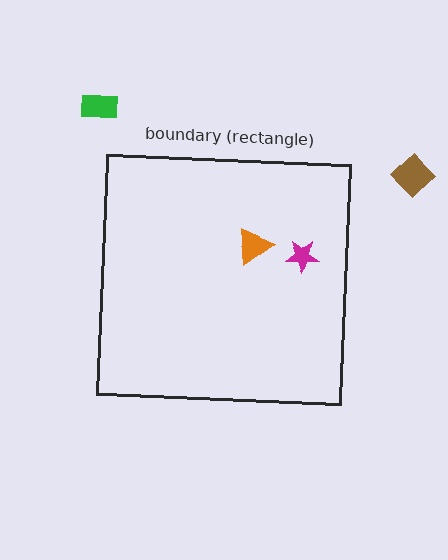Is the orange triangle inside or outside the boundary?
Inside.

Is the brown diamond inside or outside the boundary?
Outside.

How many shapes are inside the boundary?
2 inside, 2 outside.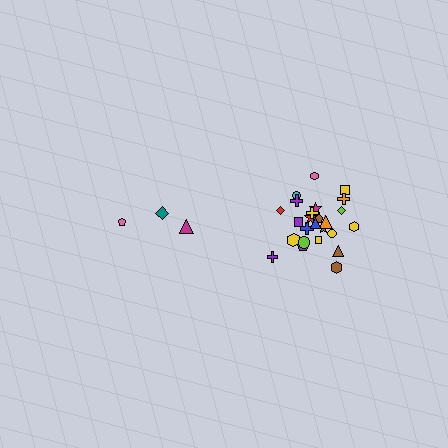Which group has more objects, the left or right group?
The right group.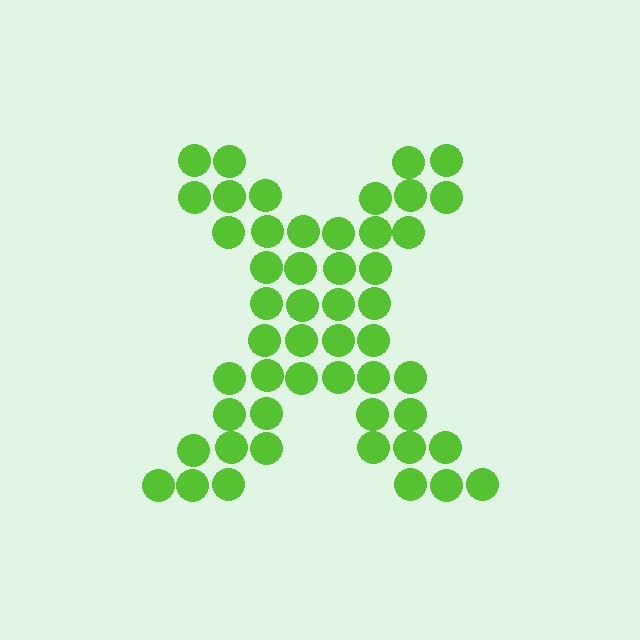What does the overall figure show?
The overall figure shows the letter X.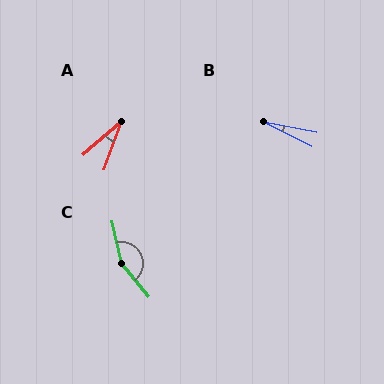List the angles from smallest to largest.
B (16°), A (29°), C (153°).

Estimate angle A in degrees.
Approximately 29 degrees.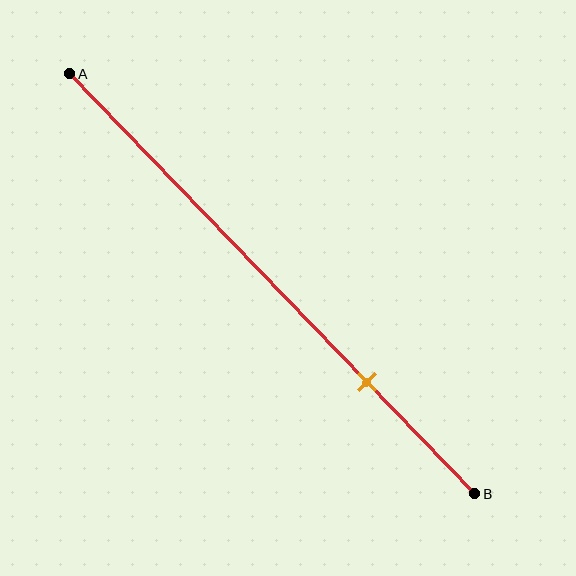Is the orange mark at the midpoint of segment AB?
No, the mark is at about 75% from A, not at the 50% midpoint.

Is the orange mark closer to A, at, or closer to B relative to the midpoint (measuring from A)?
The orange mark is closer to point B than the midpoint of segment AB.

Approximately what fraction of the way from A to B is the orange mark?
The orange mark is approximately 75% of the way from A to B.